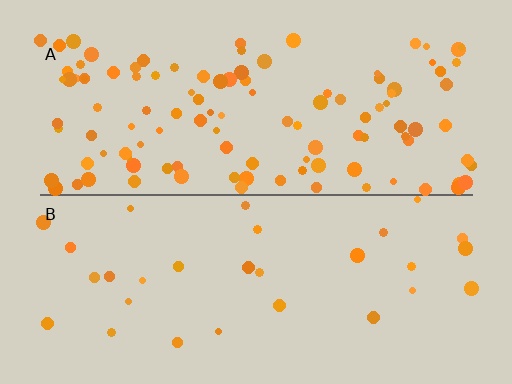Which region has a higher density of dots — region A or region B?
A (the top).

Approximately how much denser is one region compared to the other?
Approximately 3.8× — region A over region B.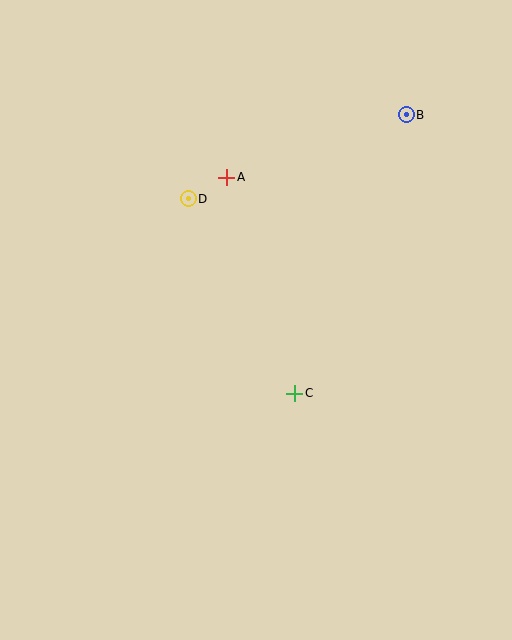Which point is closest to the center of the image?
Point C at (295, 394) is closest to the center.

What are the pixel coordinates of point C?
Point C is at (295, 394).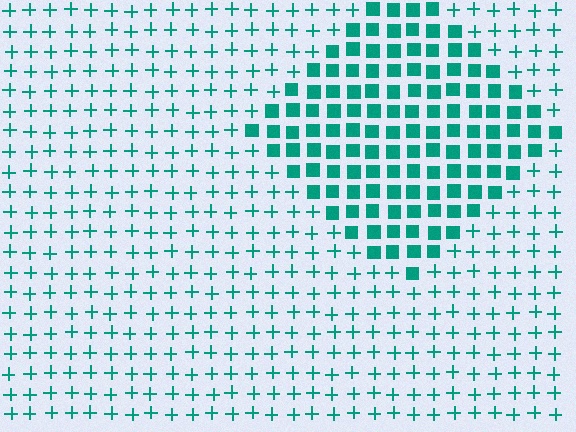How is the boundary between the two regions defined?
The boundary is defined by a change in element shape: squares inside vs. plus signs outside. All elements share the same color and spacing.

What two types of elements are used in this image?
The image uses squares inside the diamond region and plus signs outside it.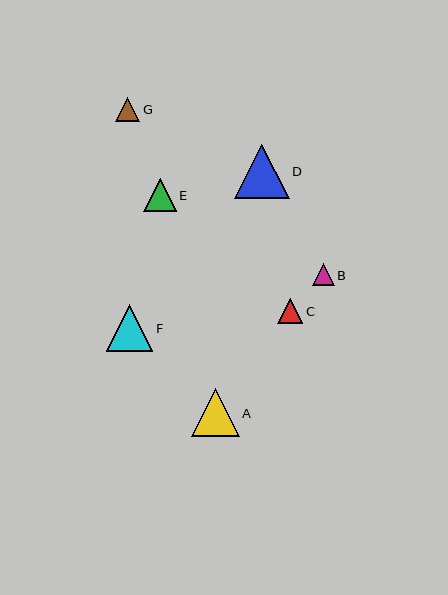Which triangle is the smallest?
Triangle B is the smallest with a size of approximately 21 pixels.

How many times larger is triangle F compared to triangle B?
Triangle F is approximately 2.2 times the size of triangle B.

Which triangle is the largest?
Triangle D is the largest with a size of approximately 55 pixels.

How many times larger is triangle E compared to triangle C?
Triangle E is approximately 1.3 times the size of triangle C.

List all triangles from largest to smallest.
From largest to smallest: D, A, F, E, C, G, B.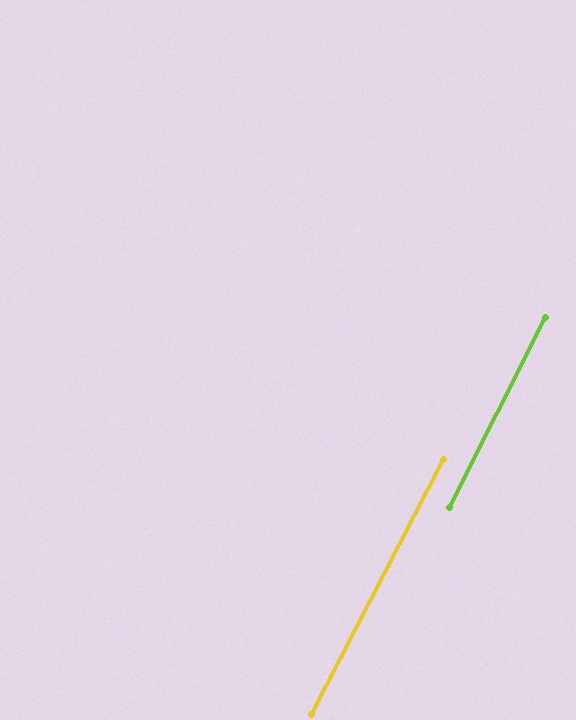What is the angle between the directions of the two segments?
Approximately 0 degrees.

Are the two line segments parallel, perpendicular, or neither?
Parallel — their directions differ by only 0.5°.